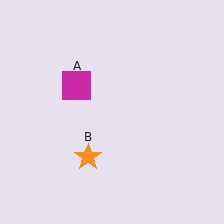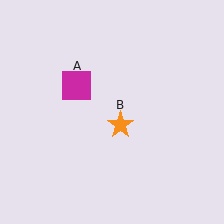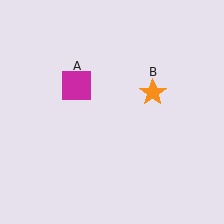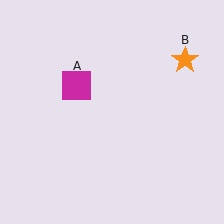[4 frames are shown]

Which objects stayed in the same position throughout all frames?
Magenta square (object A) remained stationary.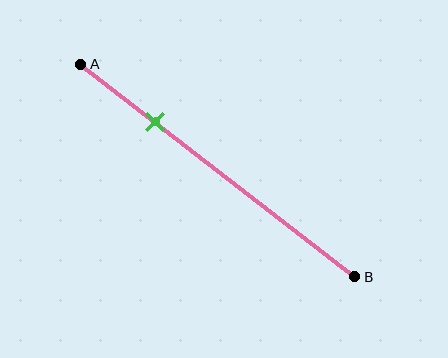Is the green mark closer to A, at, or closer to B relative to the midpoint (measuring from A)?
The green mark is closer to point A than the midpoint of segment AB.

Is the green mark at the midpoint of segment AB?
No, the mark is at about 25% from A, not at the 50% midpoint.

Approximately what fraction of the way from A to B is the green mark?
The green mark is approximately 25% of the way from A to B.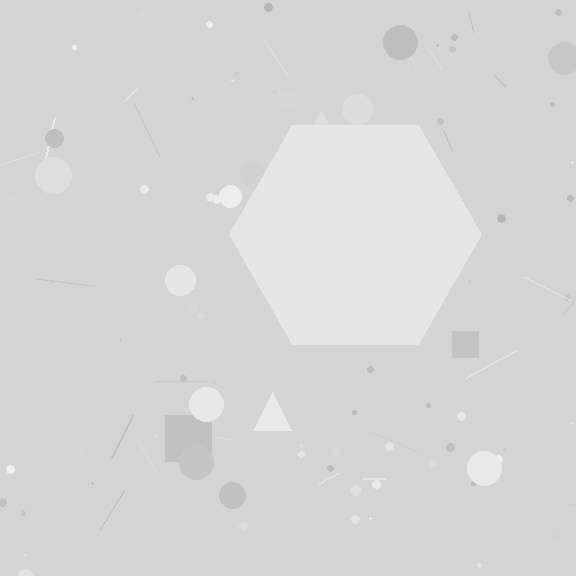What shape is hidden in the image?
A hexagon is hidden in the image.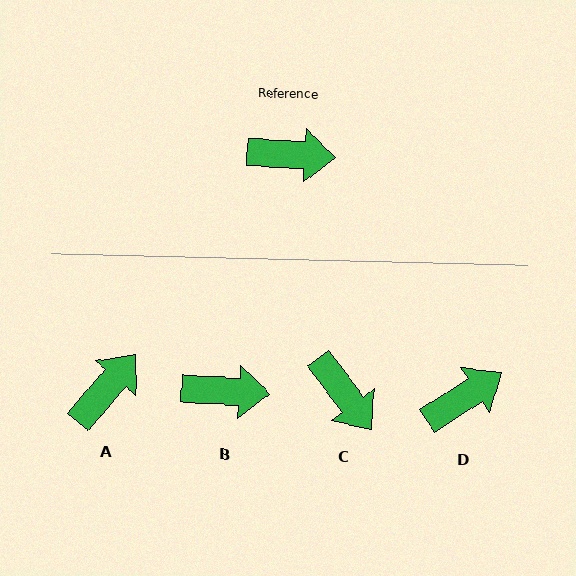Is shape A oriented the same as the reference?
No, it is off by about 53 degrees.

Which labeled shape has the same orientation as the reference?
B.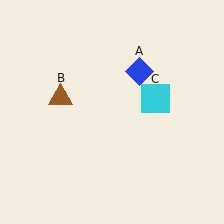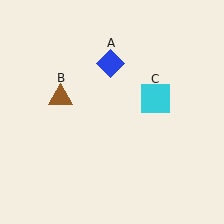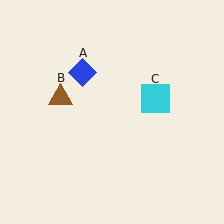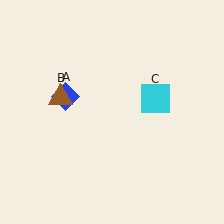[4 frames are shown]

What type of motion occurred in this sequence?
The blue diamond (object A) rotated counterclockwise around the center of the scene.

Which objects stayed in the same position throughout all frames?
Brown triangle (object B) and cyan square (object C) remained stationary.